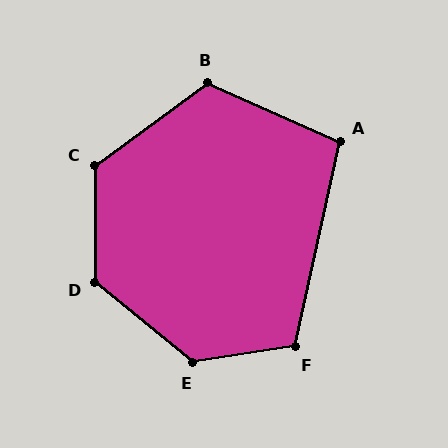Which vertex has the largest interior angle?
E, at approximately 132 degrees.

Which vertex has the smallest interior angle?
A, at approximately 102 degrees.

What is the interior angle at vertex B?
Approximately 120 degrees (obtuse).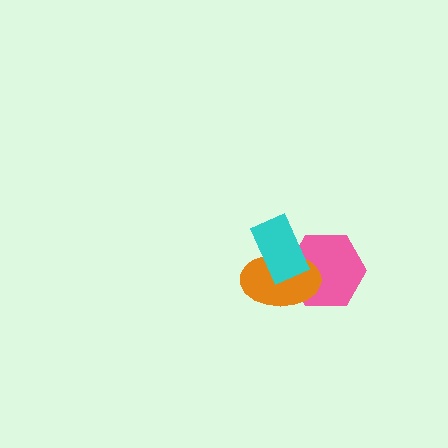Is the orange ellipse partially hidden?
Yes, it is partially covered by another shape.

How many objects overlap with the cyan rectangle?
2 objects overlap with the cyan rectangle.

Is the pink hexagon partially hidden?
Yes, it is partially covered by another shape.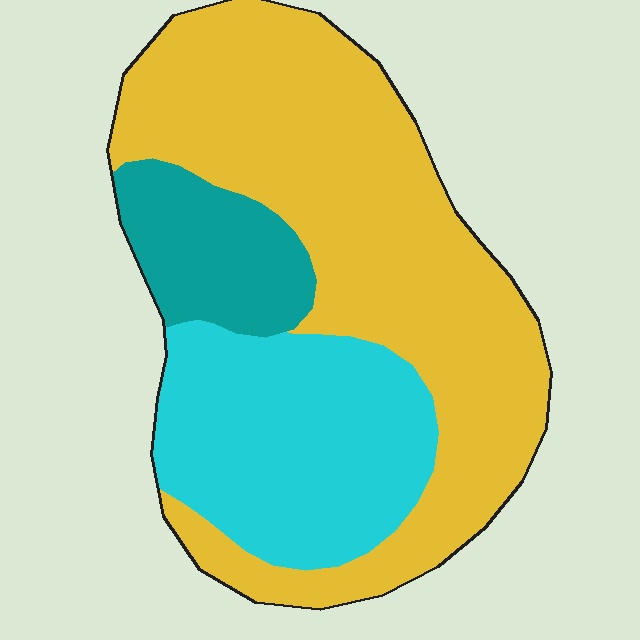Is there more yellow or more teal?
Yellow.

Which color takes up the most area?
Yellow, at roughly 60%.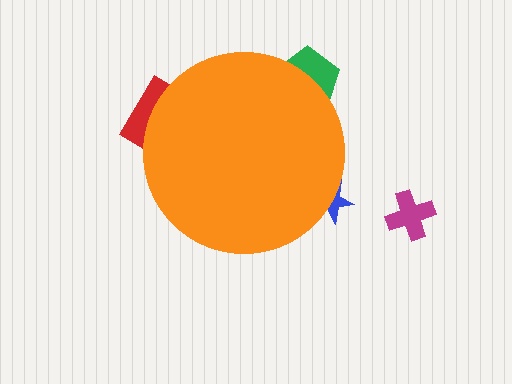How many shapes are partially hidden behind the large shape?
3 shapes are partially hidden.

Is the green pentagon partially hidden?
Yes, the green pentagon is partially hidden behind the orange circle.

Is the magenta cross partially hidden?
No, the magenta cross is fully visible.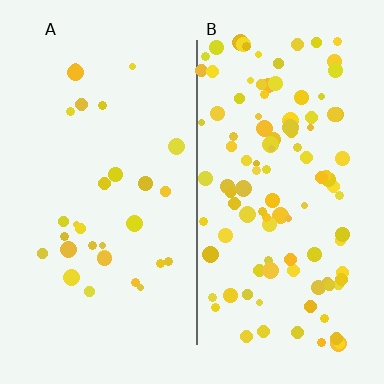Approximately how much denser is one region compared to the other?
Approximately 3.7× — region B over region A.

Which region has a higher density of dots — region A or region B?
B (the right).